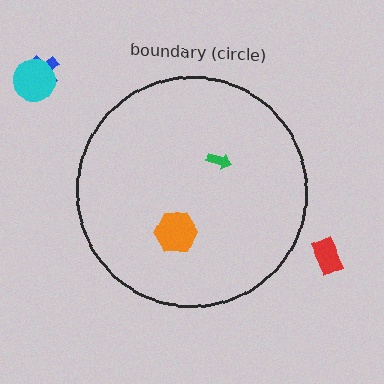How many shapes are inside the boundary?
2 inside, 3 outside.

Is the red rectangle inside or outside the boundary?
Outside.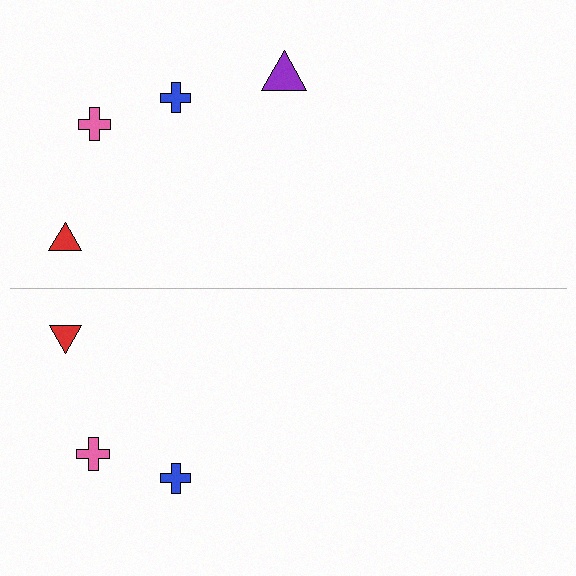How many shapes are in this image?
There are 7 shapes in this image.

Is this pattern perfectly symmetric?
No, the pattern is not perfectly symmetric. A purple triangle is missing from the bottom side.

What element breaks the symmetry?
A purple triangle is missing from the bottom side.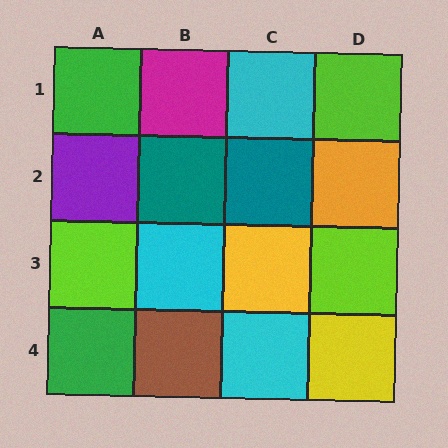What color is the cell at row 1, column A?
Green.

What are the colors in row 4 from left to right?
Green, brown, cyan, yellow.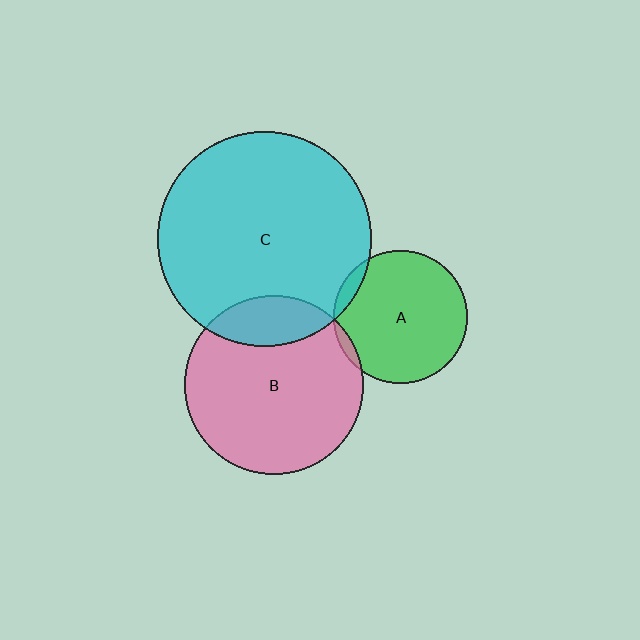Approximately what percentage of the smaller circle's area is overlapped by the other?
Approximately 5%.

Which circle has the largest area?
Circle C (cyan).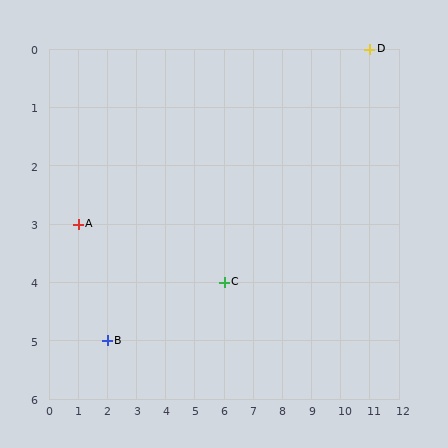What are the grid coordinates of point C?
Point C is at grid coordinates (6, 4).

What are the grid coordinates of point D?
Point D is at grid coordinates (11, 0).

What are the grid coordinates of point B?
Point B is at grid coordinates (2, 5).